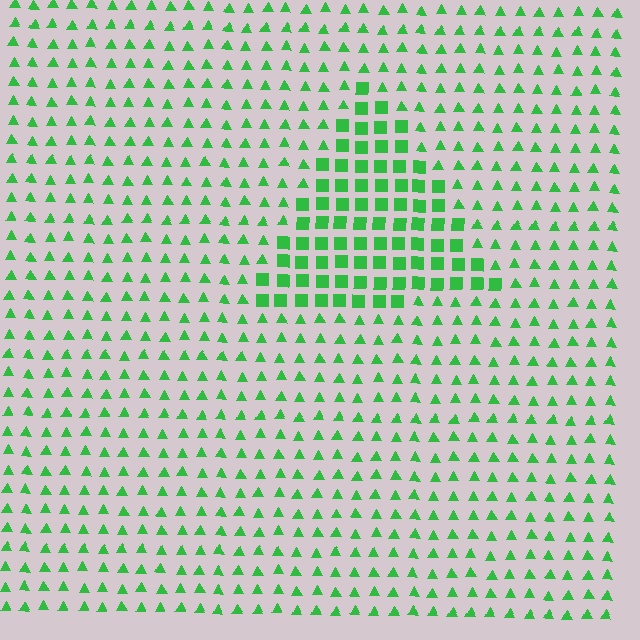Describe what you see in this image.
The image is filled with small green elements arranged in a uniform grid. A triangle-shaped region contains squares, while the surrounding area contains triangles. The boundary is defined purely by the change in element shape.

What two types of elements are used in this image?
The image uses squares inside the triangle region and triangles outside it.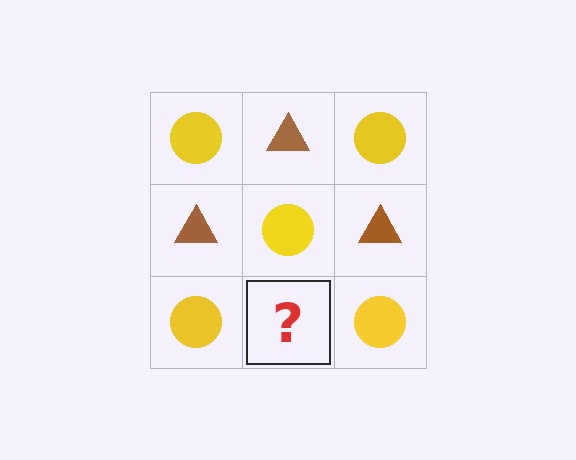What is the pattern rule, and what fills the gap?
The rule is that it alternates yellow circle and brown triangle in a checkerboard pattern. The gap should be filled with a brown triangle.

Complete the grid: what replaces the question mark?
The question mark should be replaced with a brown triangle.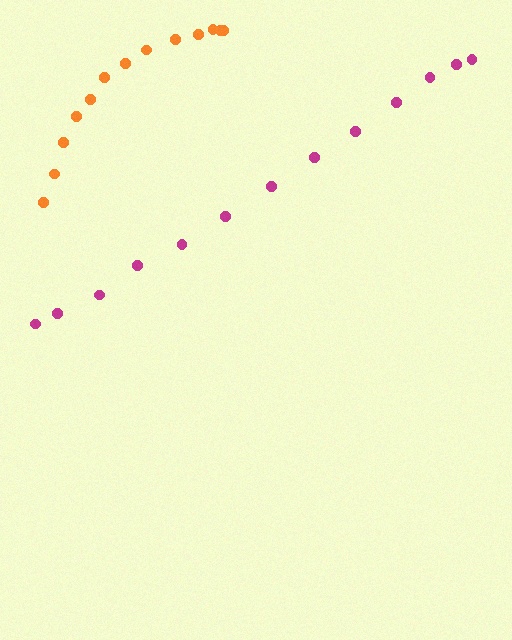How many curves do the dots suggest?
There are 2 distinct paths.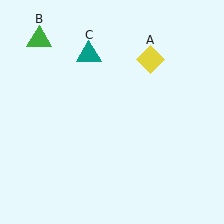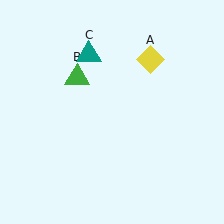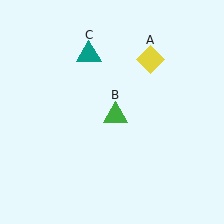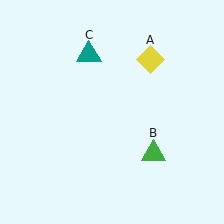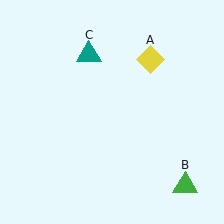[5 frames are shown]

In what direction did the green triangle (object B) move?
The green triangle (object B) moved down and to the right.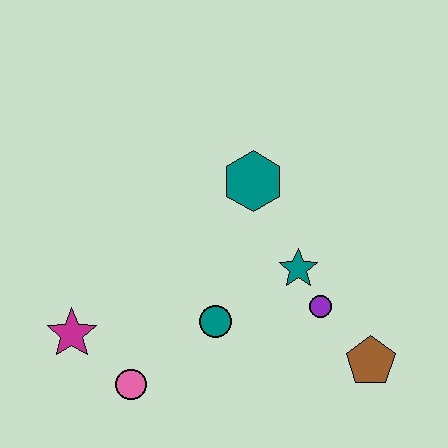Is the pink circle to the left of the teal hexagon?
Yes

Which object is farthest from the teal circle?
The brown pentagon is farthest from the teal circle.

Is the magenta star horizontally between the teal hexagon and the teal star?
No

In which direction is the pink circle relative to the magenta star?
The pink circle is to the right of the magenta star.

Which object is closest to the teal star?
The purple circle is closest to the teal star.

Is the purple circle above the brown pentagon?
Yes